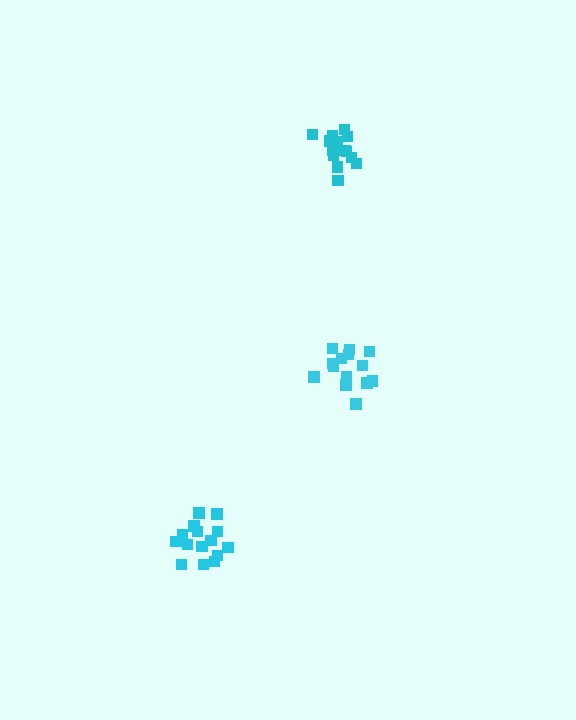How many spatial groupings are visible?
There are 3 spatial groupings.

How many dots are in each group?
Group 1: 14 dots, Group 2: 15 dots, Group 3: 16 dots (45 total).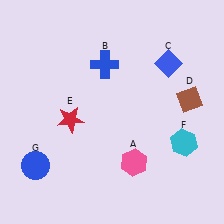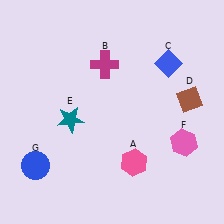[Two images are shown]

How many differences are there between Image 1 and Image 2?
There are 3 differences between the two images.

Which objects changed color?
B changed from blue to magenta. E changed from red to teal. F changed from cyan to pink.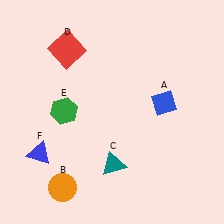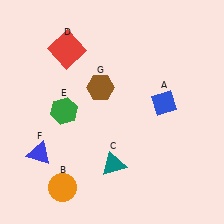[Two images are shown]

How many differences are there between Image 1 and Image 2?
There is 1 difference between the two images.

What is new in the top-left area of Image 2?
A brown hexagon (G) was added in the top-left area of Image 2.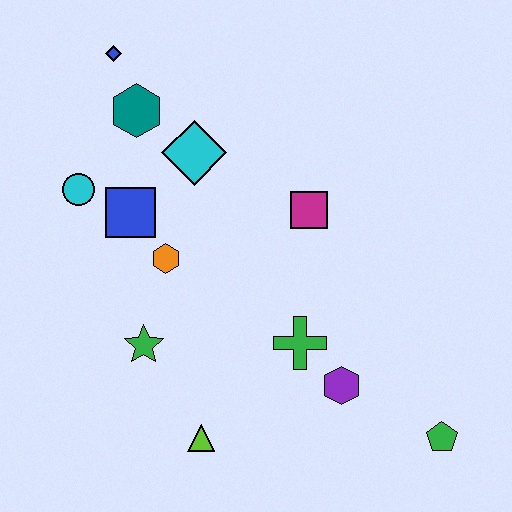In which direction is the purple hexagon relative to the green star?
The purple hexagon is to the right of the green star.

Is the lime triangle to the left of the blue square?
No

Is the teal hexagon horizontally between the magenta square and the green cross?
No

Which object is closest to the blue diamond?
The teal hexagon is closest to the blue diamond.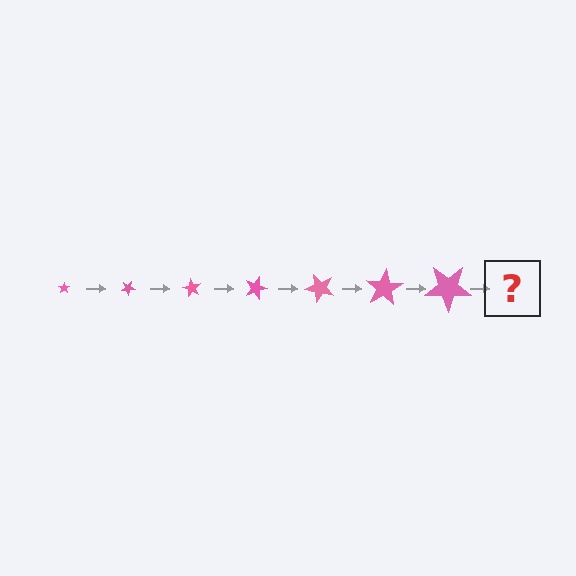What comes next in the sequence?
The next element should be a star, larger than the previous one and rotated 210 degrees from the start.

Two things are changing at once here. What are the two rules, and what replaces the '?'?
The two rules are that the star grows larger each step and it rotates 30 degrees each step. The '?' should be a star, larger than the previous one and rotated 210 degrees from the start.